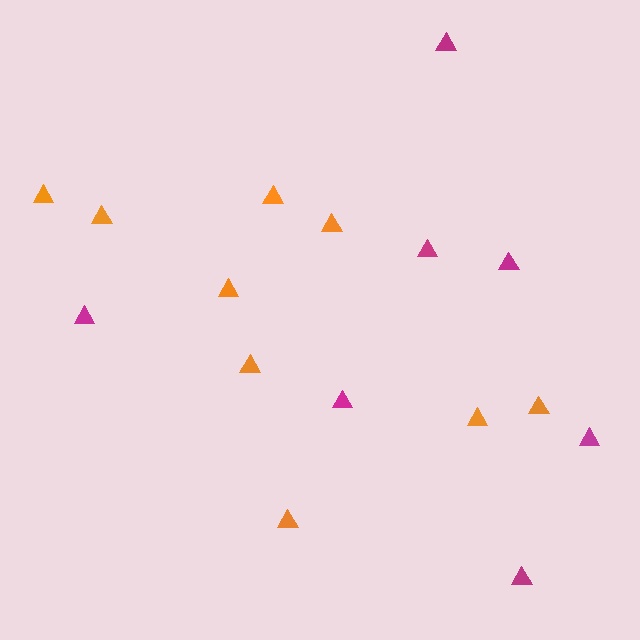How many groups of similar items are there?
There are 2 groups: one group of orange triangles (9) and one group of magenta triangles (7).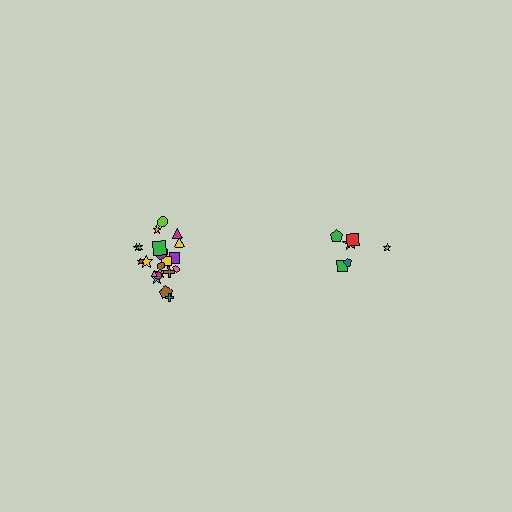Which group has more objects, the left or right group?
The left group.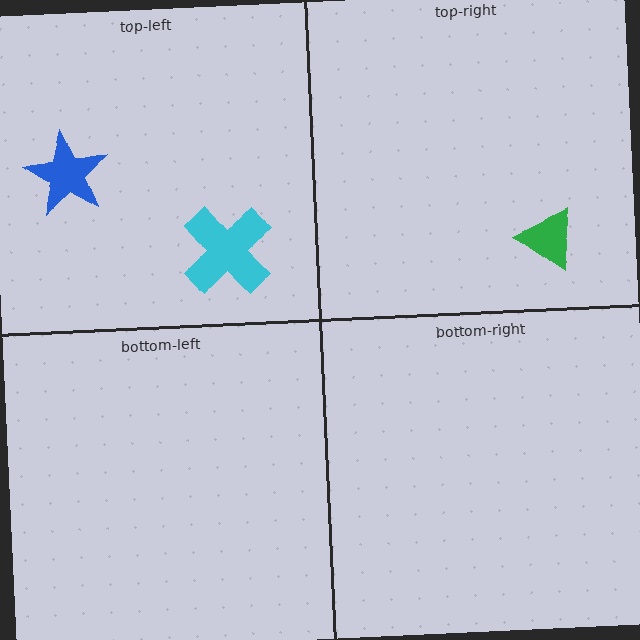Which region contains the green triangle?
The top-right region.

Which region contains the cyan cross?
The top-left region.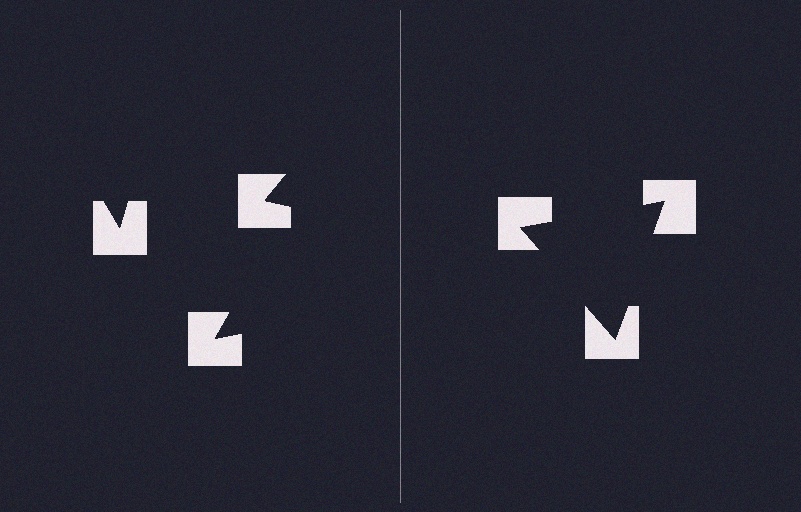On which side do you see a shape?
An illusory triangle appears on the right side. On the left side the wedge cuts are rotated, so no coherent shape forms.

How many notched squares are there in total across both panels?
6 — 3 on each side.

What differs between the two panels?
The notched squares are positioned identically on both sides; only the wedge orientations differ. On the right they align to a triangle; on the left they are misaligned.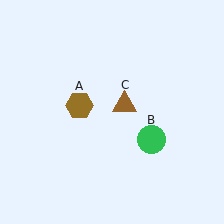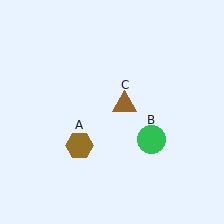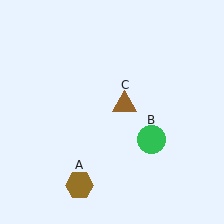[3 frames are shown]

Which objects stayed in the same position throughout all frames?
Green circle (object B) and brown triangle (object C) remained stationary.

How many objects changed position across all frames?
1 object changed position: brown hexagon (object A).